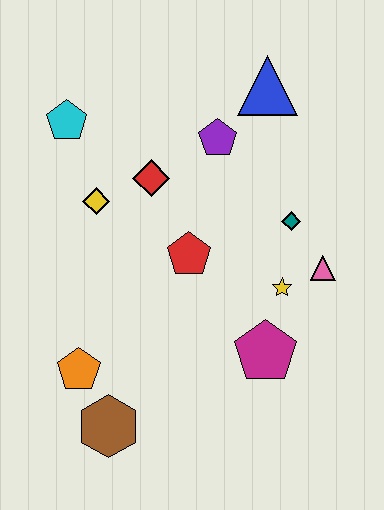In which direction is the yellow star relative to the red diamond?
The yellow star is to the right of the red diamond.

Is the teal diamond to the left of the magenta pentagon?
No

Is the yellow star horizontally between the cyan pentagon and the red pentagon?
No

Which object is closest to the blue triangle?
The purple pentagon is closest to the blue triangle.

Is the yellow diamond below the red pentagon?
No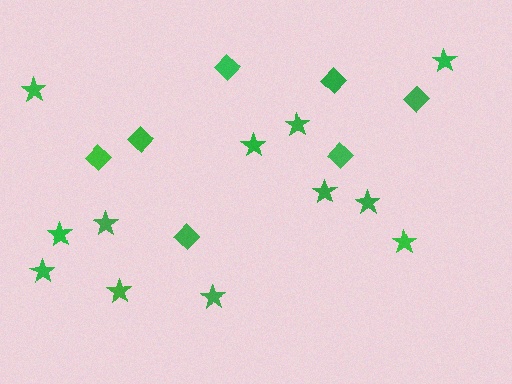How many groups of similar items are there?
There are 2 groups: one group of diamonds (7) and one group of stars (12).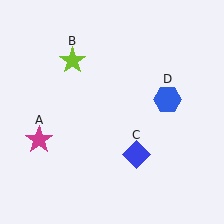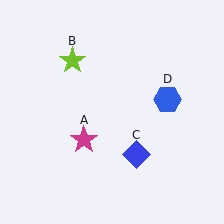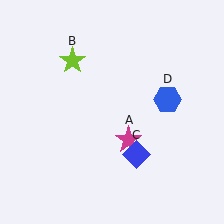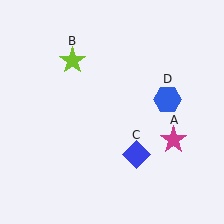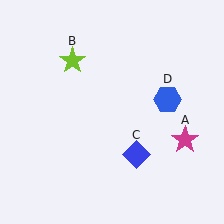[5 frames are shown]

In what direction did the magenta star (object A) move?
The magenta star (object A) moved right.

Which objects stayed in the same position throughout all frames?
Lime star (object B) and blue diamond (object C) and blue hexagon (object D) remained stationary.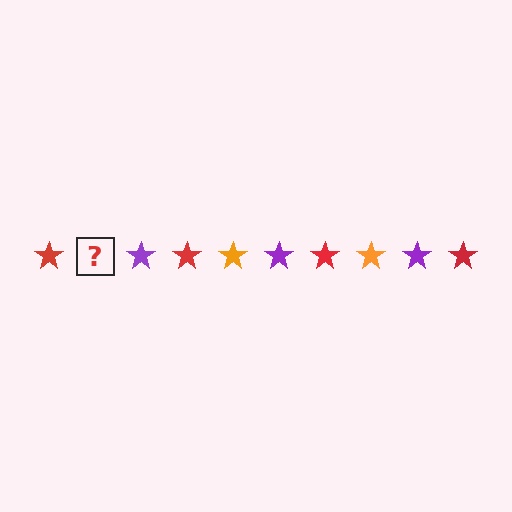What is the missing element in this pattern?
The missing element is an orange star.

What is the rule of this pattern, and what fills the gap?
The rule is that the pattern cycles through red, orange, purple stars. The gap should be filled with an orange star.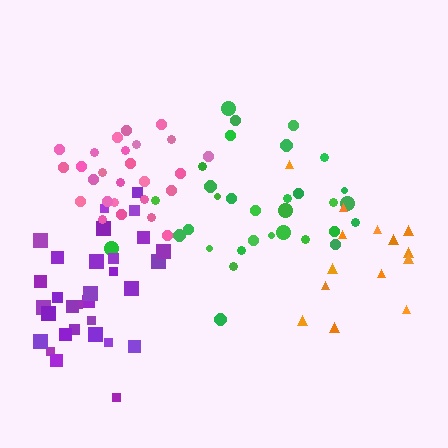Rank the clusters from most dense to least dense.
pink, purple, green, orange.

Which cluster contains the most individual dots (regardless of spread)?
Green (32).